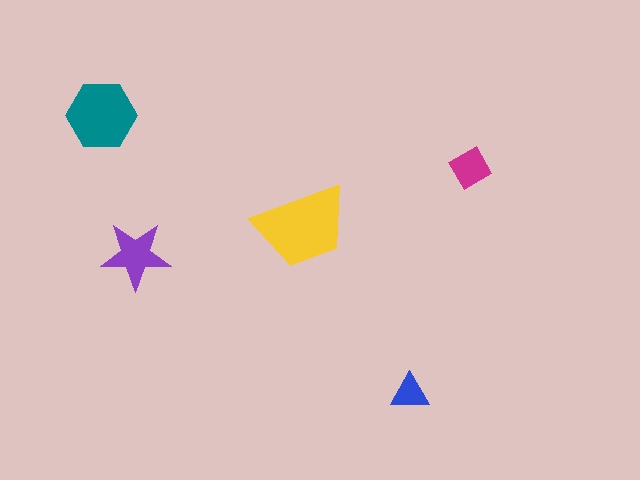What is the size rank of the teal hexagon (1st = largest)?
2nd.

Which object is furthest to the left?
The teal hexagon is leftmost.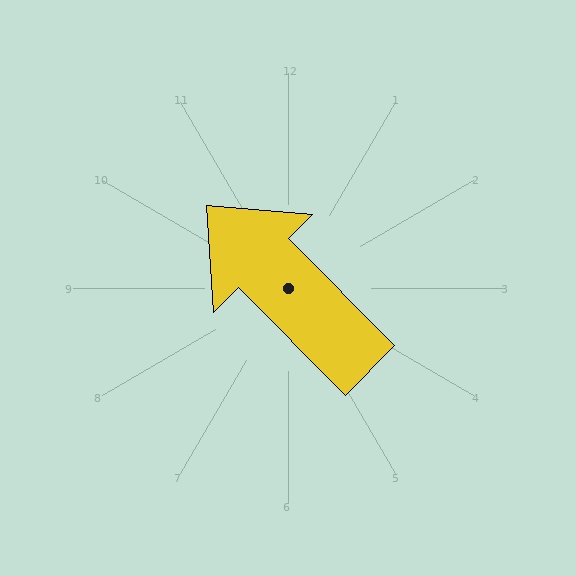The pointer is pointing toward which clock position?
Roughly 11 o'clock.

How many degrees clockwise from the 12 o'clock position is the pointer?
Approximately 315 degrees.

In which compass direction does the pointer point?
Northwest.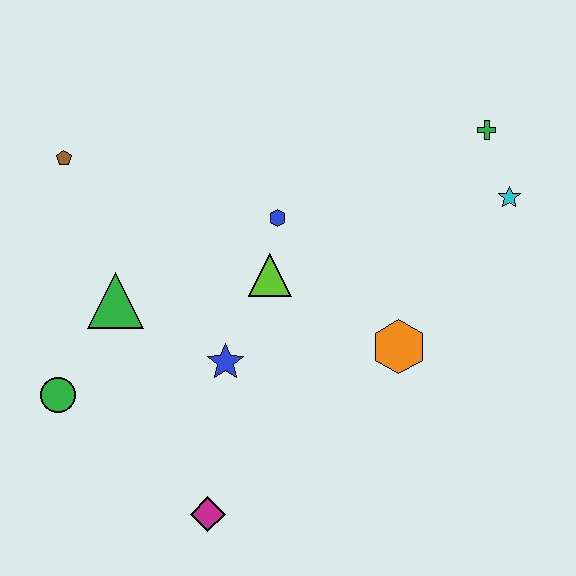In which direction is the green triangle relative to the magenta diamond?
The green triangle is above the magenta diamond.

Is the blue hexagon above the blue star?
Yes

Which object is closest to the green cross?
The cyan star is closest to the green cross.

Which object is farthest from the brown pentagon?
The cyan star is farthest from the brown pentagon.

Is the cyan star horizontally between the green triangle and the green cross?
No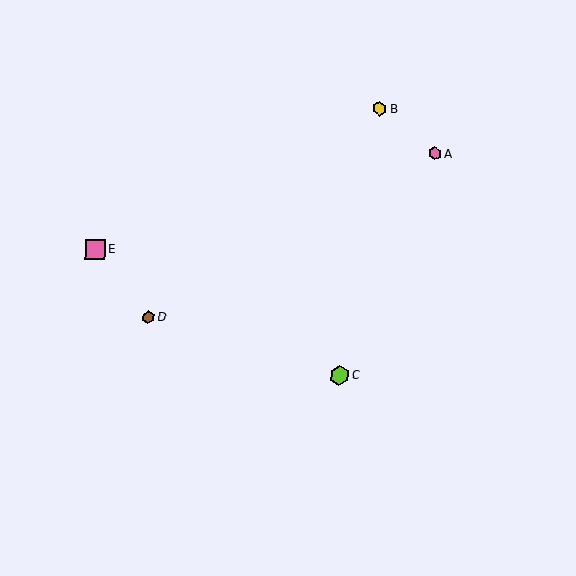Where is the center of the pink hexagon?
The center of the pink hexagon is at (435, 154).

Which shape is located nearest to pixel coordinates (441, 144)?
The pink hexagon (labeled A) at (435, 154) is nearest to that location.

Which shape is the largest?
The pink square (labeled E) is the largest.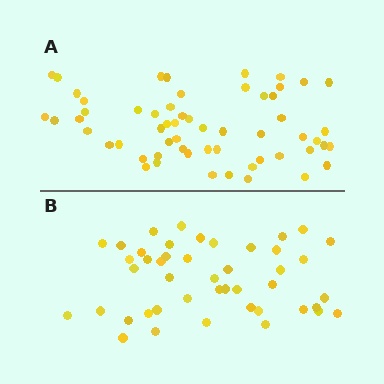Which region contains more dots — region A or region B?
Region A (the top region) has more dots.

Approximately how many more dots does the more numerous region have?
Region A has approximately 15 more dots than region B.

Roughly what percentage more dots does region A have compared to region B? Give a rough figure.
About 30% more.